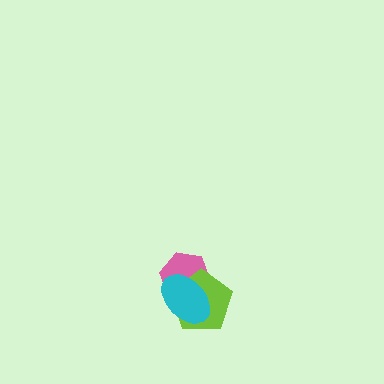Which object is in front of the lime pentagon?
The cyan ellipse is in front of the lime pentagon.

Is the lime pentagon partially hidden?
Yes, it is partially covered by another shape.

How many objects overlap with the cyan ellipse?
2 objects overlap with the cyan ellipse.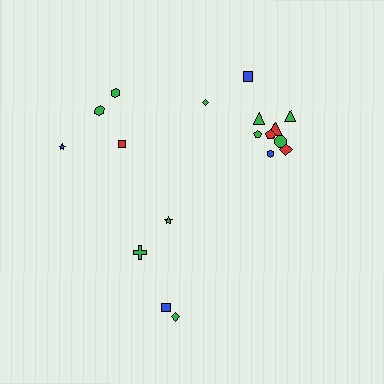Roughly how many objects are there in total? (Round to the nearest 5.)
Roughly 20 objects in total.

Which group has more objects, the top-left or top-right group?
The top-right group.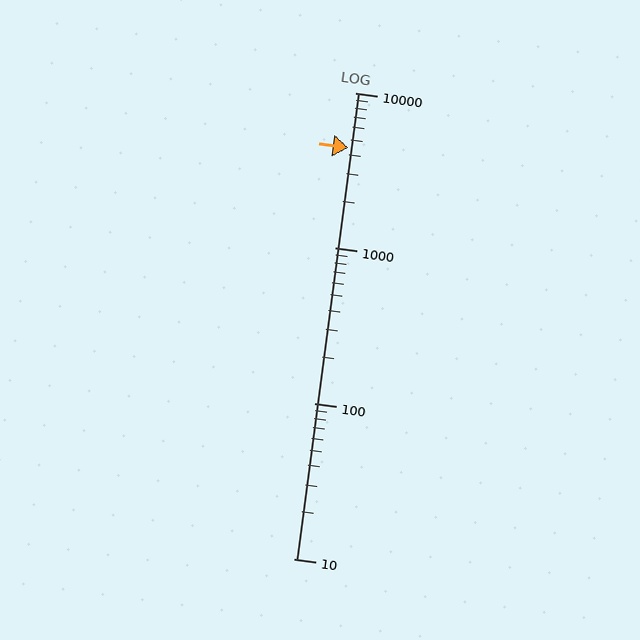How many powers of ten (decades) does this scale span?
The scale spans 3 decades, from 10 to 10000.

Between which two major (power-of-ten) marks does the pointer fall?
The pointer is between 1000 and 10000.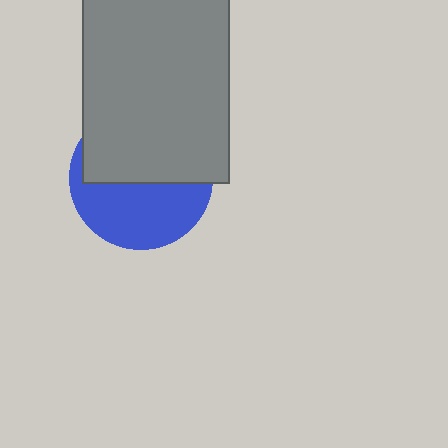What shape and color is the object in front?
The object in front is a gray rectangle.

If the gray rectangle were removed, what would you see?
You would see the complete blue circle.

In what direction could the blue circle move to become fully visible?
The blue circle could move down. That would shift it out from behind the gray rectangle entirely.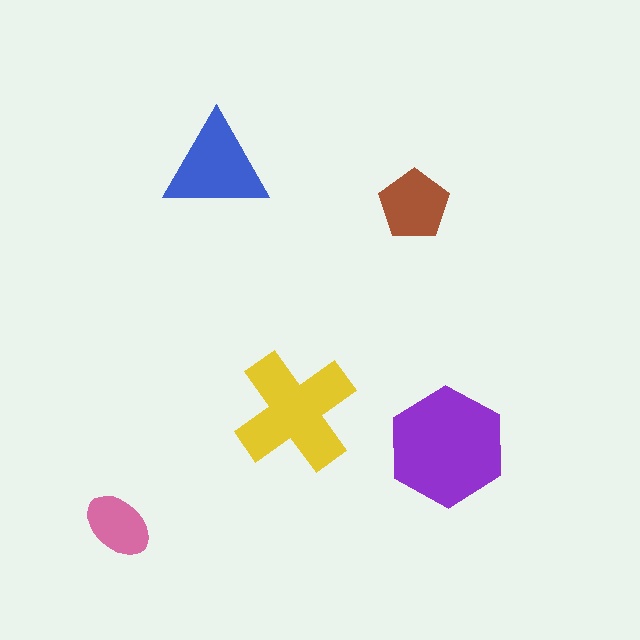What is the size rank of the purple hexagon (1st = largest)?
1st.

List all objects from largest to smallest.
The purple hexagon, the yellow cross, the blue triangle, the brown pentagon, the pink ellipse.